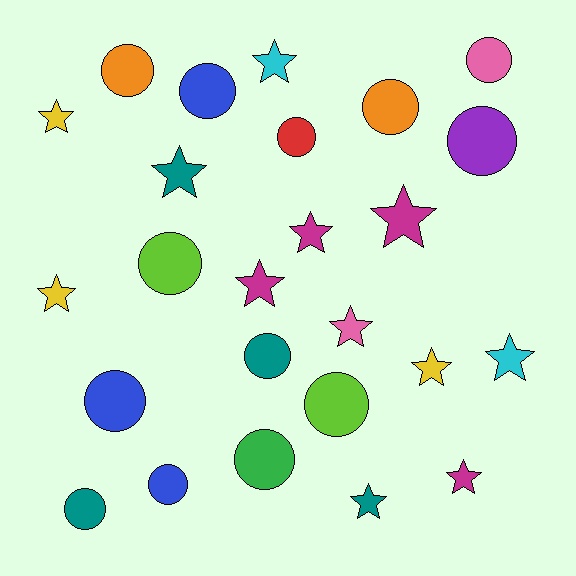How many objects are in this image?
There are 25 objects.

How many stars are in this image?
There are 12 stars.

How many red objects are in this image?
There is 1 red object.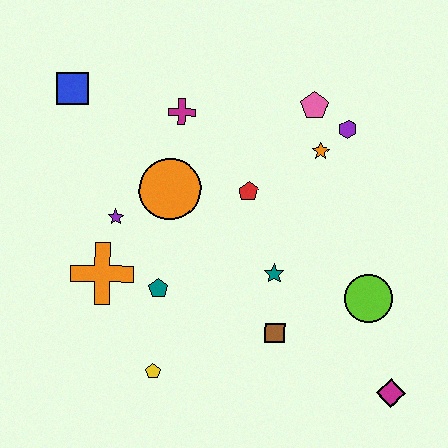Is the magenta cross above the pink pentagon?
No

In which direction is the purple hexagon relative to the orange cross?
The purple hexagon is to the right of the orange cross.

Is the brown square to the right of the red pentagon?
Yes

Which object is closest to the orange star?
The purple hexagon is closest to the orange star.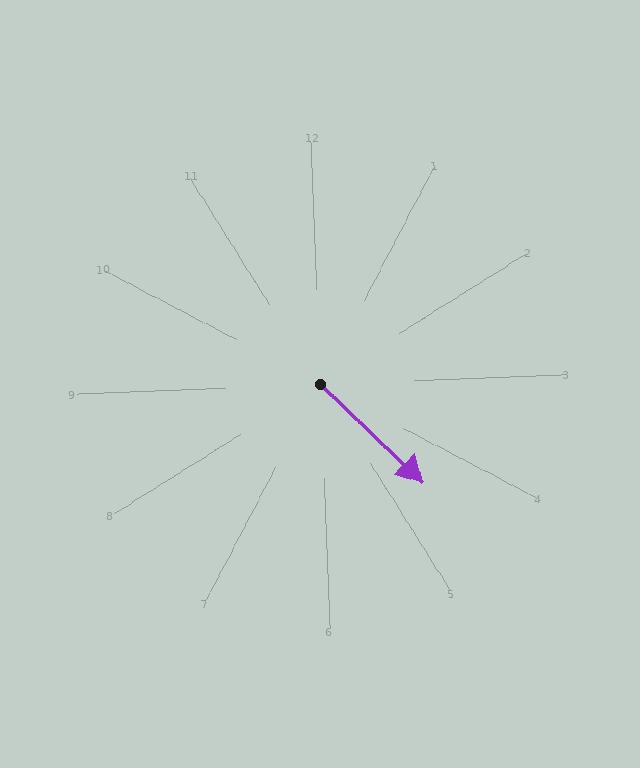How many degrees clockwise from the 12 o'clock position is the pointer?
Approximately 136 degrees.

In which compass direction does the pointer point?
Southeast.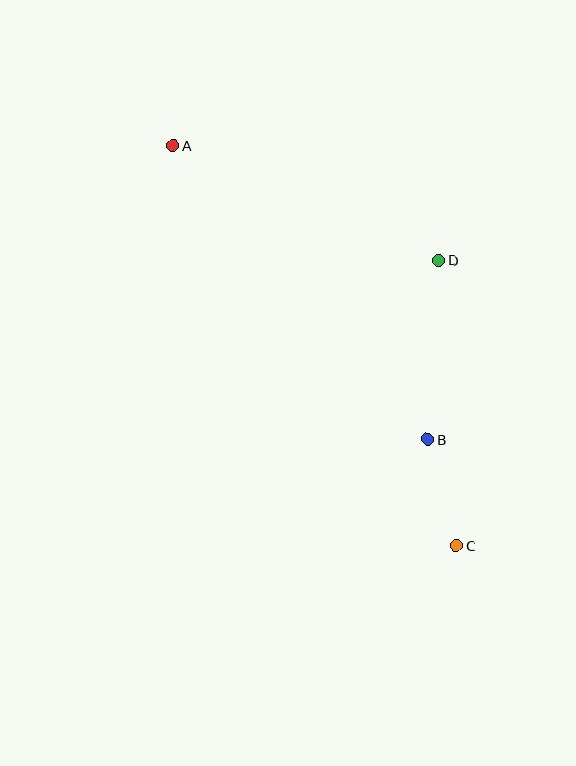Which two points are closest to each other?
Points B and C are closest to each other.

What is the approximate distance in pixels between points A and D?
The distance between A and D is approximately 289 pixels.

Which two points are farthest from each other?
Points A and C are farthest from each other.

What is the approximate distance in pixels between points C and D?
The distance between C and D is approximately 286 pixels.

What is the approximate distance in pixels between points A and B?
The distance between A and B is approximately 389 pixels.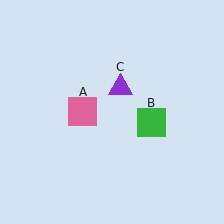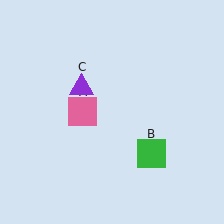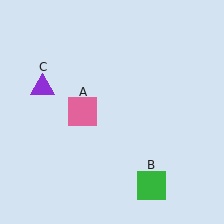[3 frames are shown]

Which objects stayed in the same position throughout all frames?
Pink square (object A) remained stationary.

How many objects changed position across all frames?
2 objects changed position: green square (object B), purple triangle (object C).